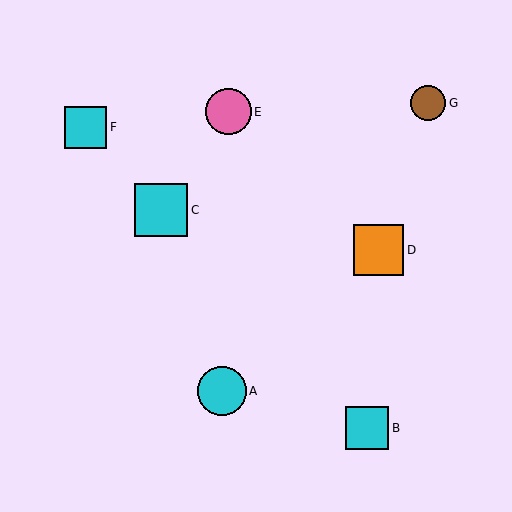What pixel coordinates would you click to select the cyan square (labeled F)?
Click at (86, 127) to select the cyan square F.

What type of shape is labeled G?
Shape G is a brown circle.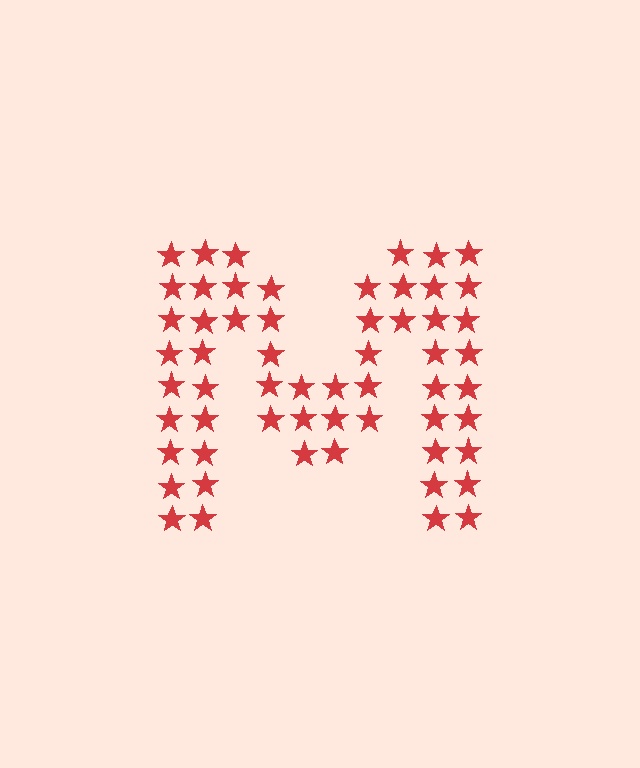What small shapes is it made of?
It is made of small stars.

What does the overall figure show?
The overall figure shows the letter M.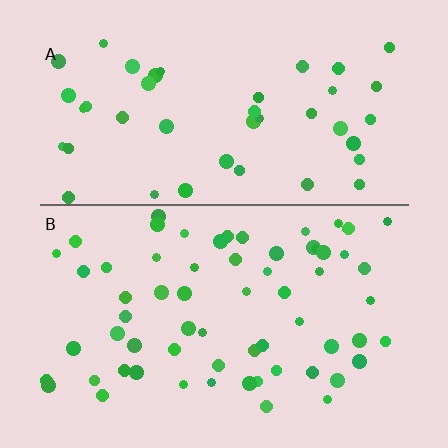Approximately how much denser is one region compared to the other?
Approximately 1.4× — region B over region A.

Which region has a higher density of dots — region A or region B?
B (the bottom).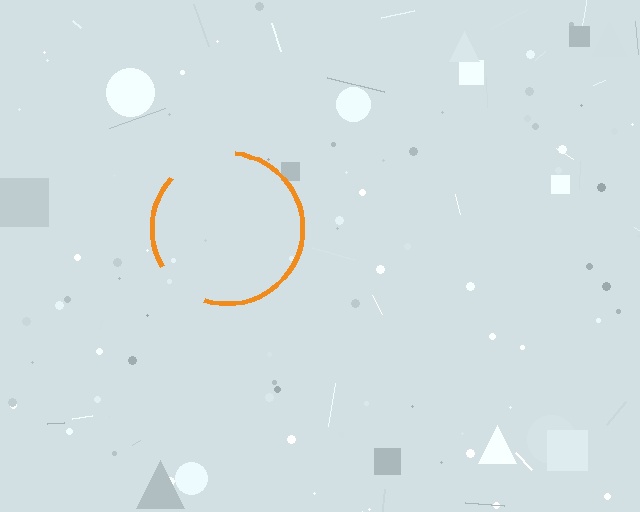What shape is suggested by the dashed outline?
The dashed outline suggests a circle.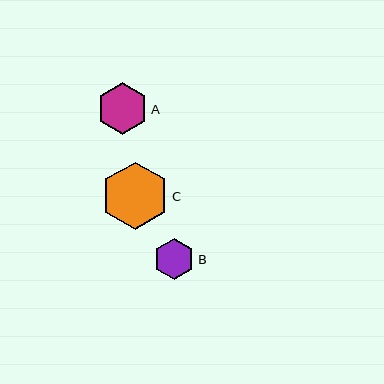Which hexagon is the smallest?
Hexagon B is the smallest with a size of approximately 41 pixels.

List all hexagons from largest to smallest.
From largest to smallest: C, A, B.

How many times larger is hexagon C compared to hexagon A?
Hexagon C is approximately 1.3 times the size of hexagon A.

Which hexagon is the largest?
Hexagon C is the largest with a size of approximately 68 pixels.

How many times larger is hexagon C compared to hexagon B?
Hexagon C is approximately 1.7 times the size of hexagon B.